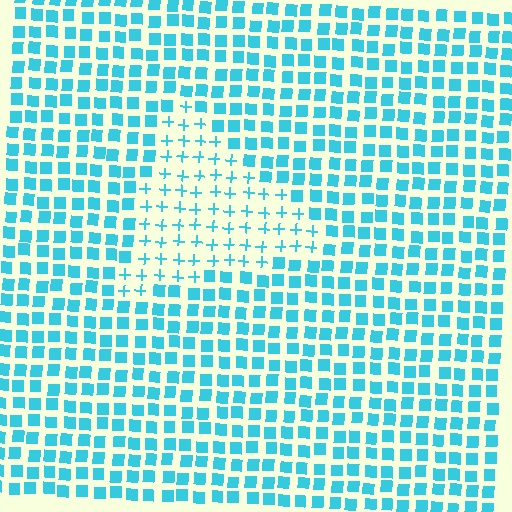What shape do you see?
I see a triangle.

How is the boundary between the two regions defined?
The boundary is defined by a change in element shape: plus signs inside vs. squares outside. All elements share the same color and spacing.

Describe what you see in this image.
The image is filled with small cyan elements arranged in a uniform grid. A triangle-shaped region contains plus signs, while the surrounding area contains squares. The boundary is defined purely by the change in element shape.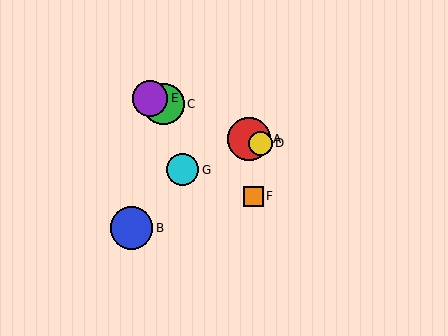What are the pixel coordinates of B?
Object B is at (132, 228).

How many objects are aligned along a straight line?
4 objects (A, C, D, E) are aligned along a straight line.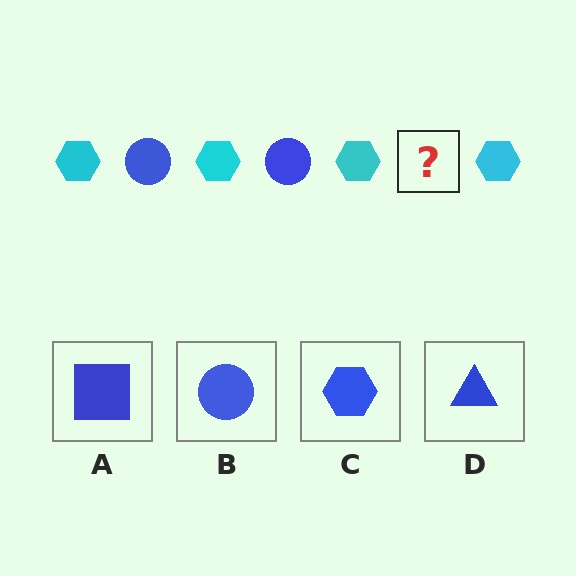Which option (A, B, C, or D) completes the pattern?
B.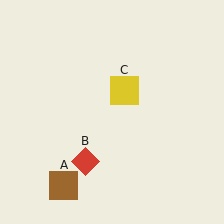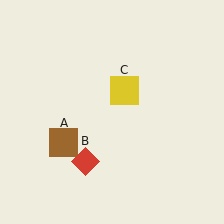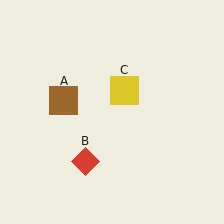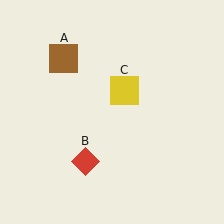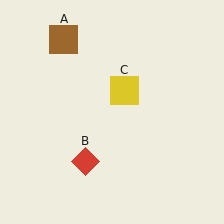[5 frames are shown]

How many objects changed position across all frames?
1 object changed position: brown square (object A).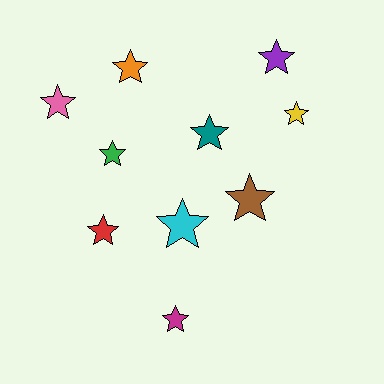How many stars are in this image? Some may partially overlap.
There are 10 stars.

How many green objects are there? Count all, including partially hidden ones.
There is 1 green object.